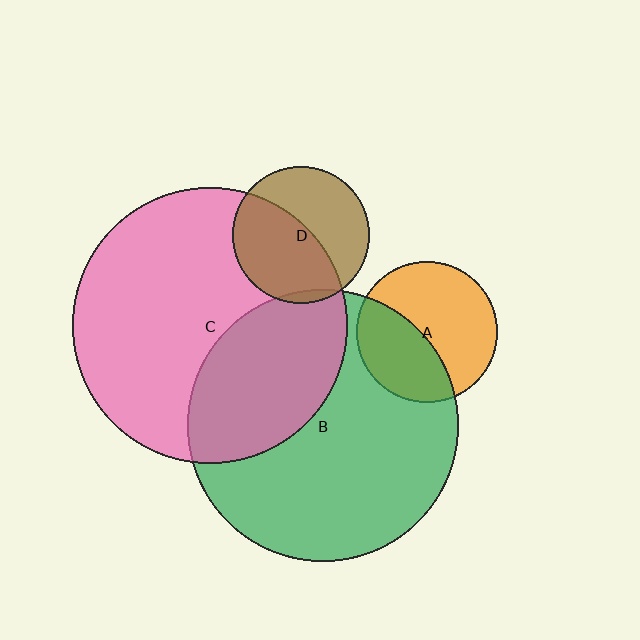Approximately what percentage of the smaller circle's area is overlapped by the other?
Approximately 40%.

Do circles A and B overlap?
Yes.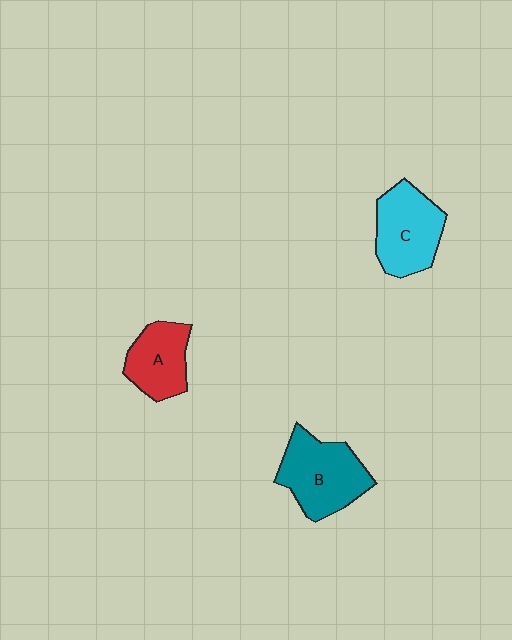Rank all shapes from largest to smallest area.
From largest to smallest: B (teal), C (cyan), A (red).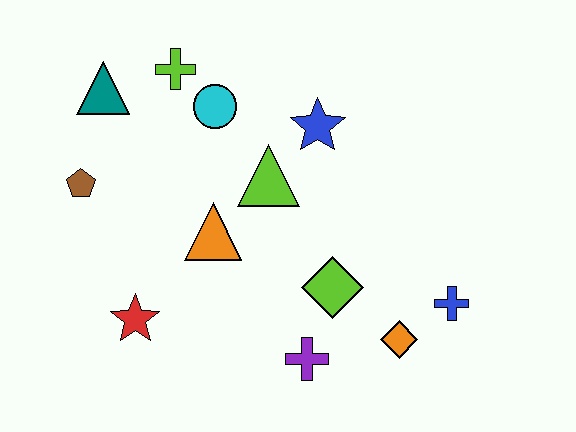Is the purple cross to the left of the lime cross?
No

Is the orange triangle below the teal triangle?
Yes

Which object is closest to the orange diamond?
The blue cross is closest to the orange diamond.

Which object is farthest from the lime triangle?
The blue cross is farthest from the lime triangle.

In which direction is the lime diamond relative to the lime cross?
The lime diamond is below the lime cross.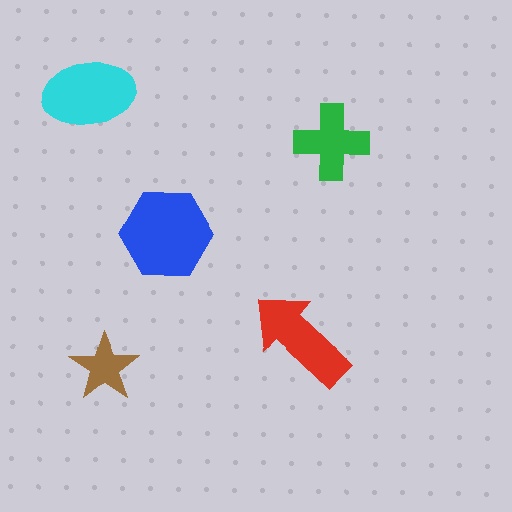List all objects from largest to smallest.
The blue hexagon, the cyan ellipse, the red arrow, the green cross, the brown star.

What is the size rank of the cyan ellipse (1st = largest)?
2nd.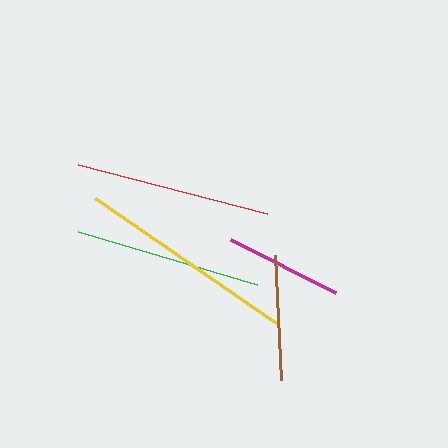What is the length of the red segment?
The red segment is approximately 195 pixels long.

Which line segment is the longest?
The yellow line is the longest at approximately 220 pixels.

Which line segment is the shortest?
The magenta line is the shortest at approximately 117 pixels.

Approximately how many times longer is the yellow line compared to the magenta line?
The yellow line is approximately 1.9 times the length of the magenta line.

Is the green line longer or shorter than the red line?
The red line is longer than the green line.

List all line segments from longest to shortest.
From longest to shortest: yellow, red, green, brown, magenta.